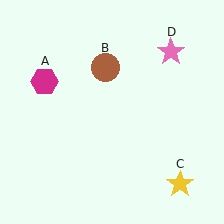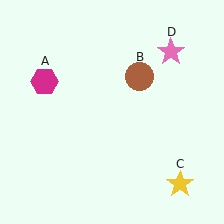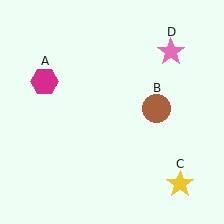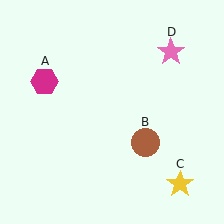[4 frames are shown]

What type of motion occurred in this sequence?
The brown circle (object B) rotated clockwise around the center of the scene.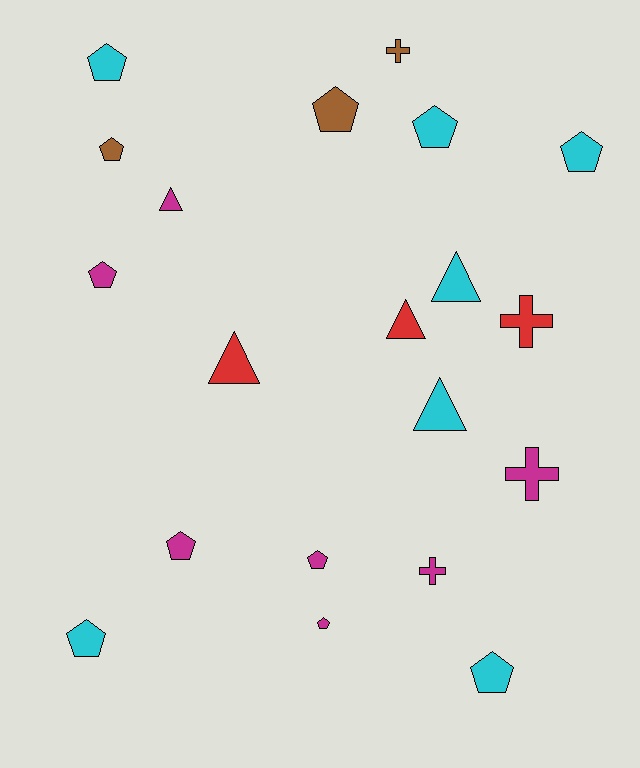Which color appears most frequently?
Cyan, with 7 objects.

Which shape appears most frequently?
Pentagon, with 11 objects.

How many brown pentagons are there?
There are 2 brown pentagons.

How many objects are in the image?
There are 20 objects.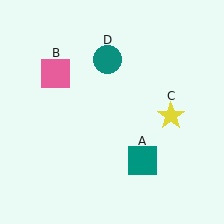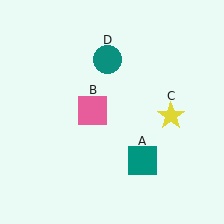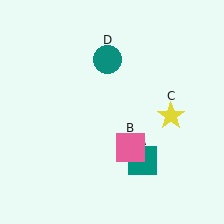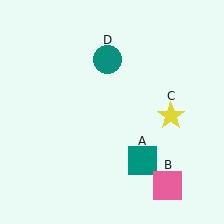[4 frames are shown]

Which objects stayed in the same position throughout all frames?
Teal square (object A) and yellow star (object C) and teal circle (object D) remained stationary.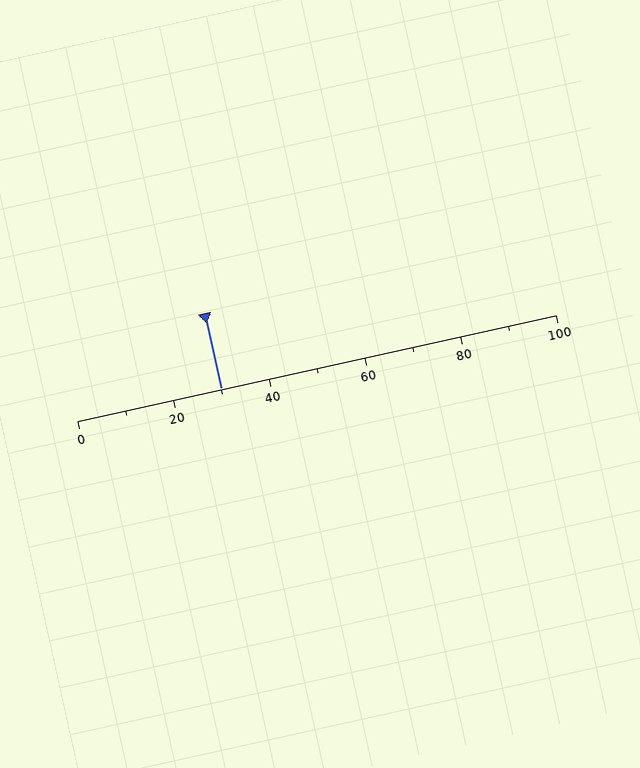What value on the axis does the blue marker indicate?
The marker indicates approximately 30.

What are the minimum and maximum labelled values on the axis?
The axis runs from 0 to 100.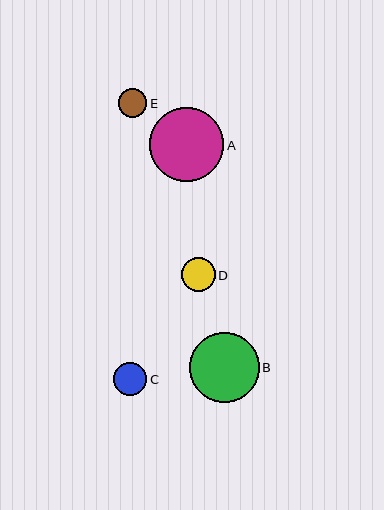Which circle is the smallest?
Circle E is the smallest with a size of approximately 29 pixels.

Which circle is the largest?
Circle A is the largest with a size of approximately 74 pixels.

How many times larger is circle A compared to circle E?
Circle A is approximately 2.6 times the size of circle E.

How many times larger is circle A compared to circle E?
Circle A is approximately 2.6 times the size of circle E.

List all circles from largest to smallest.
From largest to smallest: A, B, D, C, E.